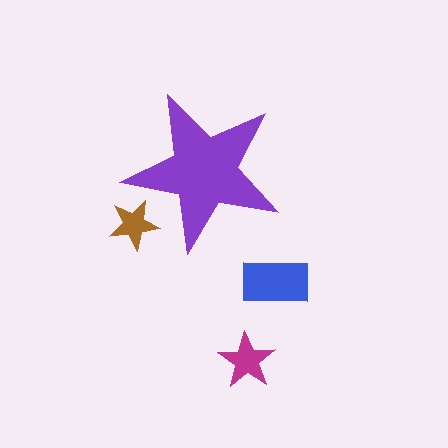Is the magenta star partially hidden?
No, the magenta star is fully visible.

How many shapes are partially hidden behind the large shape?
1 shape is partially hidden.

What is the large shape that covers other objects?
A purple star.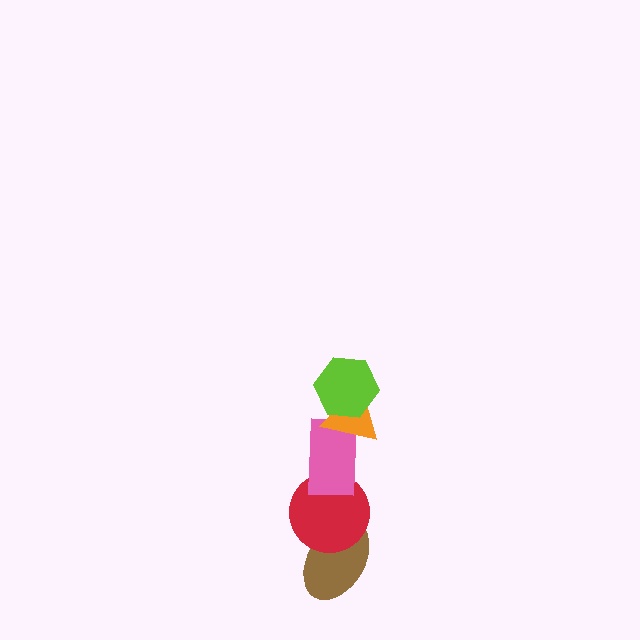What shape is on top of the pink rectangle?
The orange triangle is on top of the pink rectangle.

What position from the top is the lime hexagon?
The lime hexagon is 1st from the top.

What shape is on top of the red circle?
The pink rectangle is on top of the red circle.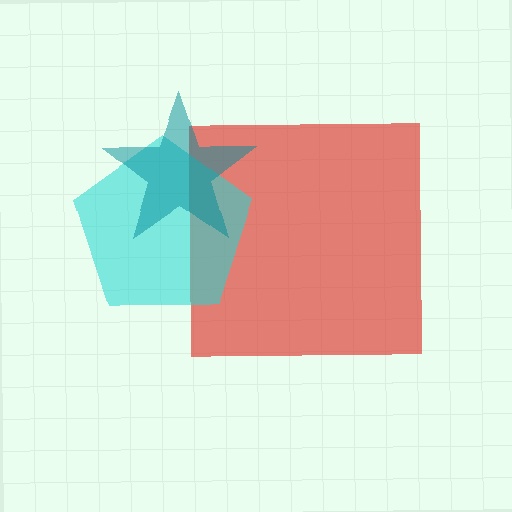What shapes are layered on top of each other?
The layered shapes are: a red square, a cyan pentagon, a teal star.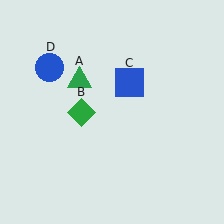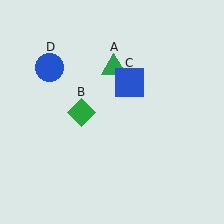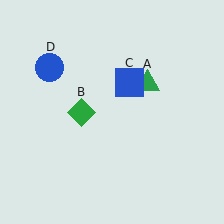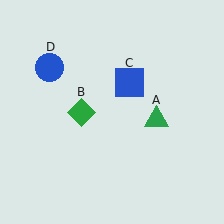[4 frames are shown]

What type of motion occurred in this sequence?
The green triangle (object A) rotated clockwise around the center of the scene.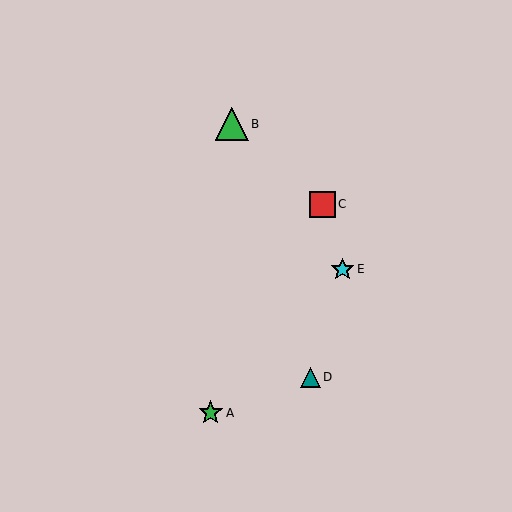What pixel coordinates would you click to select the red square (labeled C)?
Click at (322, 204) to select the red square C.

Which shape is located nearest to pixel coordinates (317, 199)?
The red square (labeled C) at (322, 204) is nearest to that location.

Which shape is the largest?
The green triangle (labeled B) is the largest.